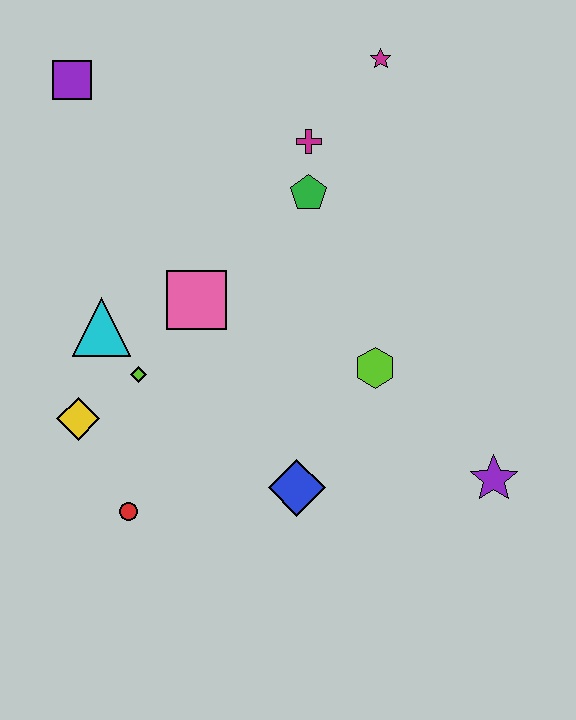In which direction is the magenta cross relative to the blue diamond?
The magenta cross is above the blue diamond.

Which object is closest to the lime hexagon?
The blue diamond is closest to the lime hexagon.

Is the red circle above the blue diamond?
No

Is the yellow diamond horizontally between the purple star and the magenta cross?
No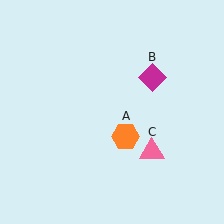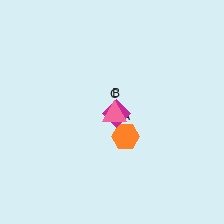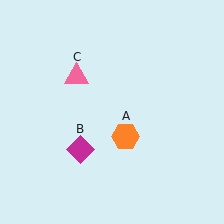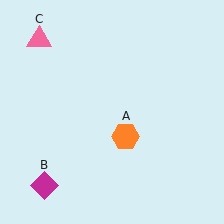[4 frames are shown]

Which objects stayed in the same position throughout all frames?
Orange hexagon (object A) remained stationary.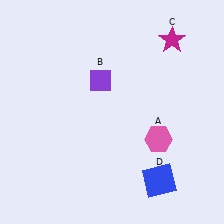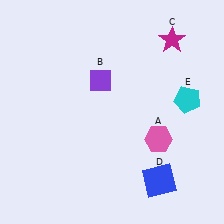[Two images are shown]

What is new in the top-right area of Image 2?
A cyan pentagon (E) was added in the top-right area of Image 2.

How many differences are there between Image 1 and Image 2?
There is 1 difference between the two images.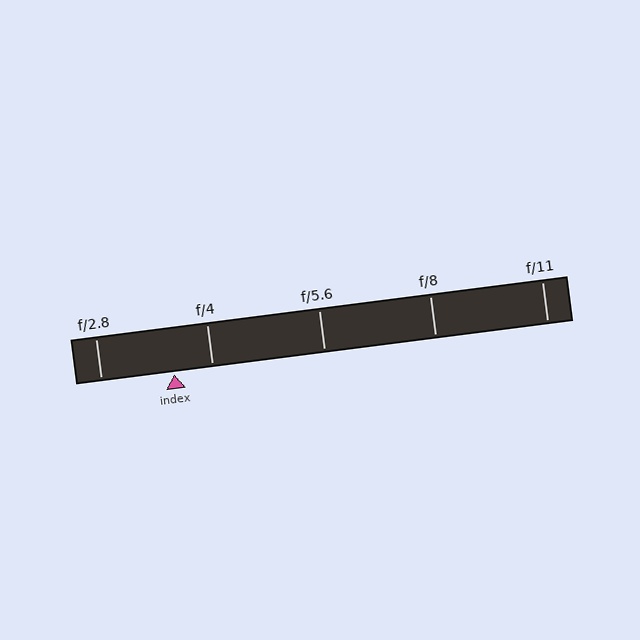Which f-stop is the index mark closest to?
The index mark is closest to f/4.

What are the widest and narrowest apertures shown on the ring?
The widest aperture shown is f/2.8 and the narrowest is f/11.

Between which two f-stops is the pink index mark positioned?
The index mark is between f/2.8 and f/4.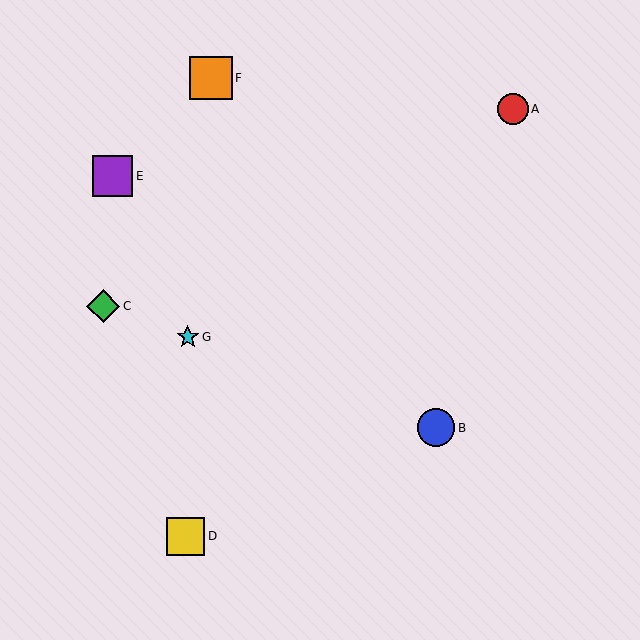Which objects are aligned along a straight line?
Objects B, C, G are aligned along a straight line.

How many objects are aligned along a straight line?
3 objects (B, C, G) are aligned along a straight line.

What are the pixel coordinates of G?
Object G is at (188, 337).